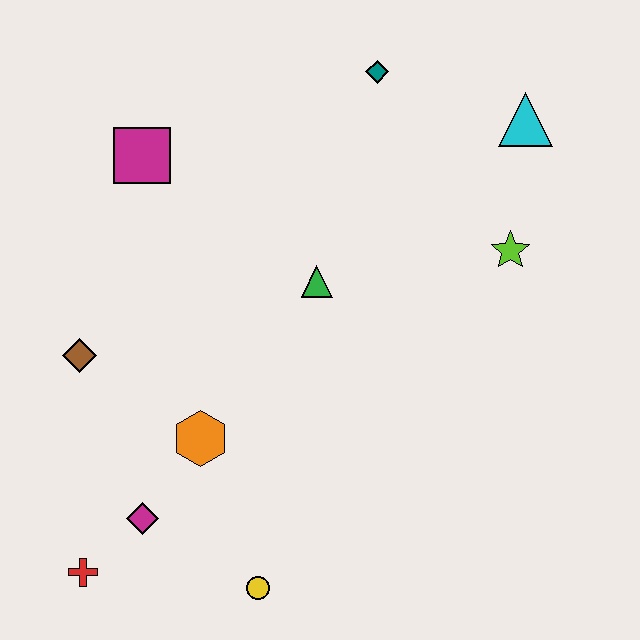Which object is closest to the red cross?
The magenta diamond is closest to the red cross.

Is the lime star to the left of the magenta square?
No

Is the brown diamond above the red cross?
Yes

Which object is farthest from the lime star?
The red cross is farthest from the lime star.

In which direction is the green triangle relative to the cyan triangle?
The green triangle is to the left of the cyan triangle.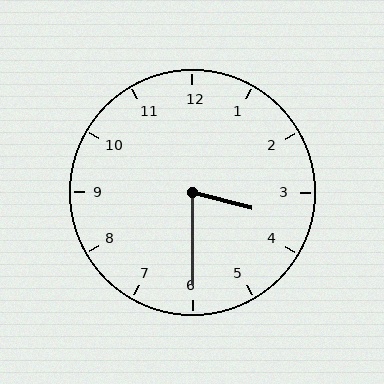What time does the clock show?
3:30.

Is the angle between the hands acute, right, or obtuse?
It is acute.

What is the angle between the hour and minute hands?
Approximately 75 degrees.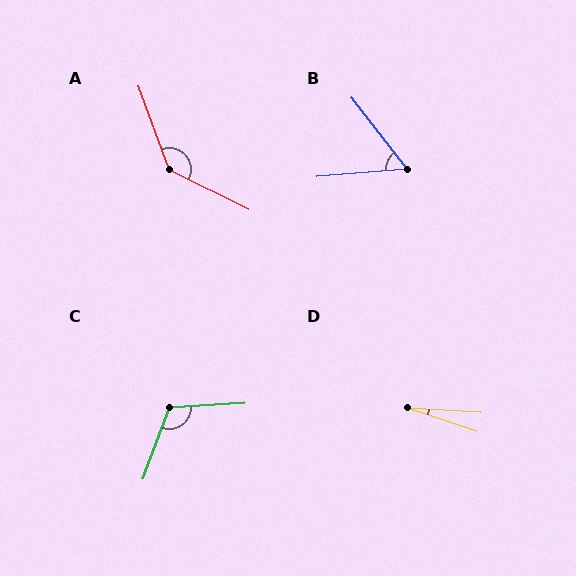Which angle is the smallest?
D, at approximately 15 degrees.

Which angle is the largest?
A, at approximately 137 degrees.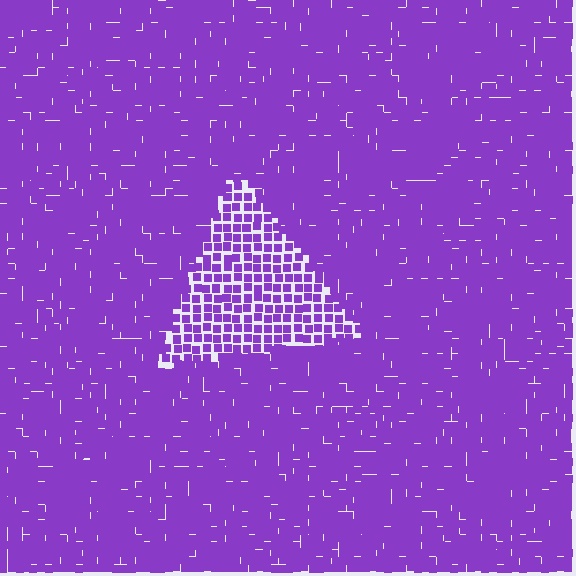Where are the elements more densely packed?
The elements are more densely packed outside the triangle boundary.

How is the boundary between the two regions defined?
The boundary is defined by a change in element density (approximately 1.8x ratio). All elements are the same color, size, and shape.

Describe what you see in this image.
The image contains small purple elements arranged at two different densities. A triangle-shaped region is visible where the elements are less densely packed than the surrounding area.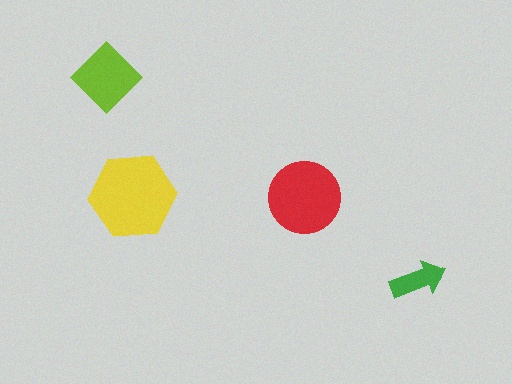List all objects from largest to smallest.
The yellow hexagon, the red circle, the lime diamond, the green arrow.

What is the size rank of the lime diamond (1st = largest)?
3rd.